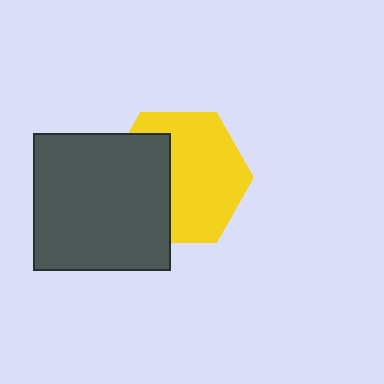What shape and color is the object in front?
The object in front is a dark gray square.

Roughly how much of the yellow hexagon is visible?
About half of it is visible (roughly 62%).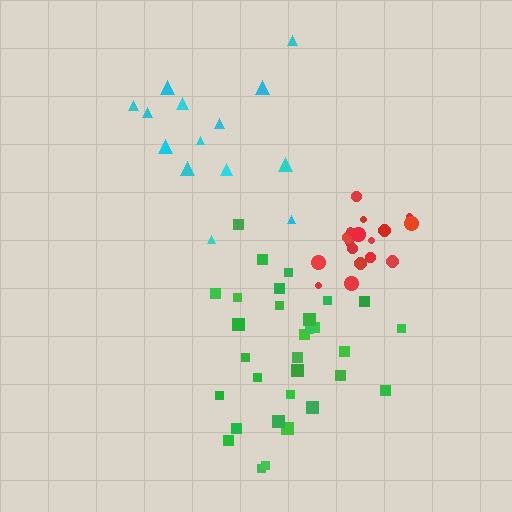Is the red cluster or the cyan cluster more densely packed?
Red.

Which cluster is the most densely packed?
Red.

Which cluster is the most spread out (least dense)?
Cyan.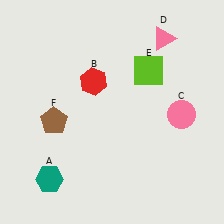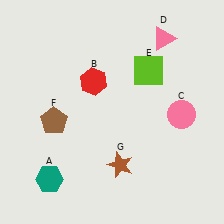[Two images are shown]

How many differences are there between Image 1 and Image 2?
There is 1 difference between the two images.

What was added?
A brown star (G) was added in Image 2.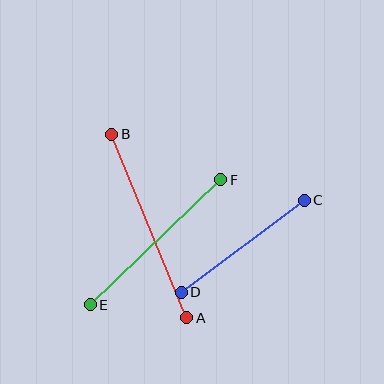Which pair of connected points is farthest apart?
Points A and B are farthest apart.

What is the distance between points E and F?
The distance is approximately 181 pixels.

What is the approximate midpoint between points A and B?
The midpoint is at approximately (149, 226) pixels.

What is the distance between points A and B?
The distance is approximately 198 pixels.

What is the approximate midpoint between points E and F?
The midpoint is at approximately (155, 242) pixels.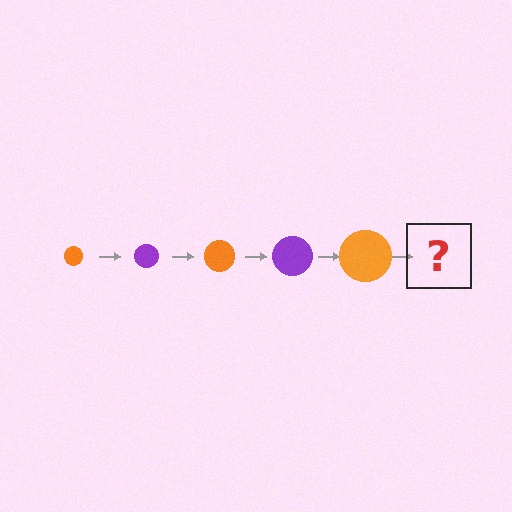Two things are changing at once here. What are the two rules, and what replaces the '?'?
The two rules are that the circle grows larger each step and the color cycles through orange and purple. The '?' should be a purple circle, larger than the previous one.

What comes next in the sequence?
The next element should be a purple circle, larger than the previous one.